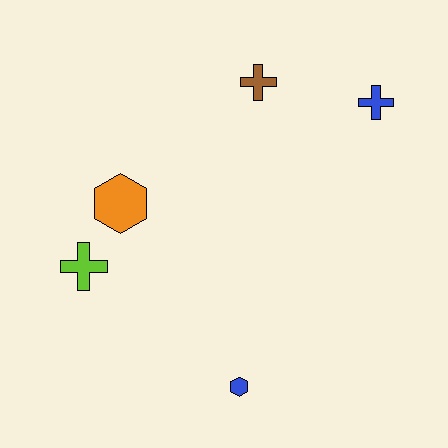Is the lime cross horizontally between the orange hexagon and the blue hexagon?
No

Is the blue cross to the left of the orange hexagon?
No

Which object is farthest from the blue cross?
The lime cross is farthest from the blue cross.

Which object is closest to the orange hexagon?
The lime cross is closest to the orange hexagon.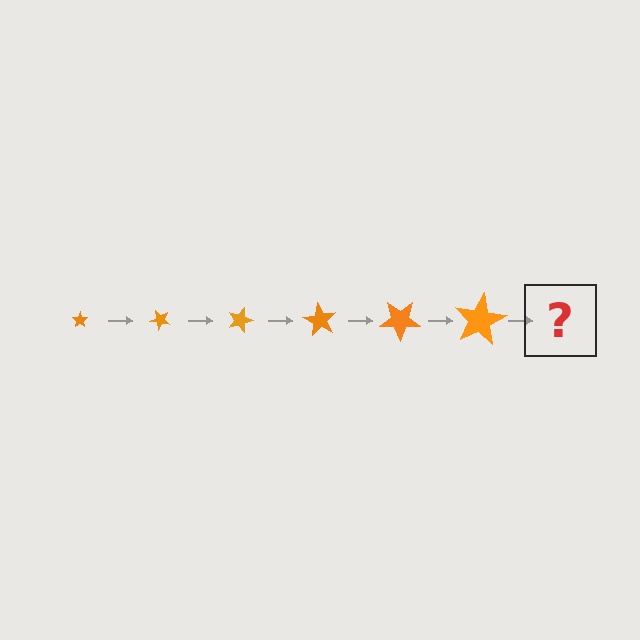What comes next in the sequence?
The next element should be a star, larger than the previous one and rotated 270 degrees from the start.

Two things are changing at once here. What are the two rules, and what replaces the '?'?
The two rules are that the star grows larger each step and it rotates 45 degrees each step. The '?' should be a star, larger than the previous one and rotated 270 degrees from the start.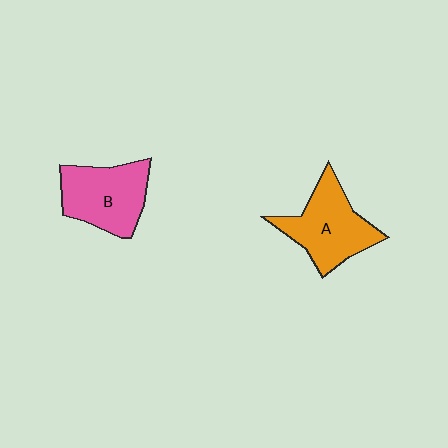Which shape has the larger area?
Shape A (orange).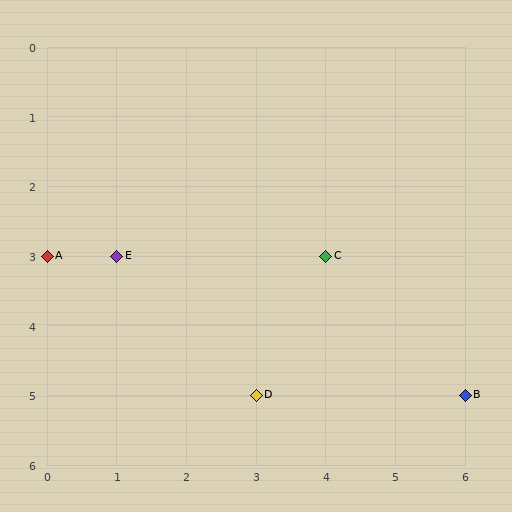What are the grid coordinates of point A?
Point A is at grid coordinates (0, 3).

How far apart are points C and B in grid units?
Points C and B are 2 columns and 2 rows apart (about 2.8 grid units diagonally).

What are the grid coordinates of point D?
Point D is at grid coordinates (3, 5).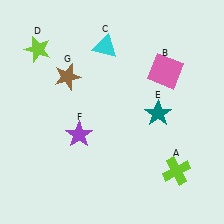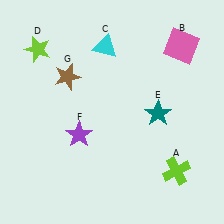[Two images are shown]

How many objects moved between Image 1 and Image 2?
1 object moved between the two images.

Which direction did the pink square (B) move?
The pink square (B) moved up.